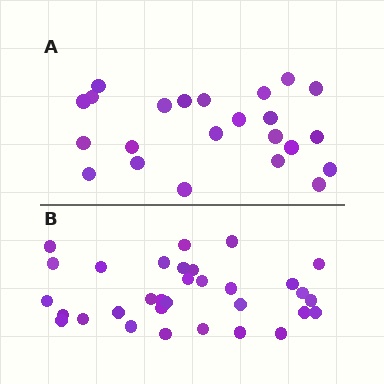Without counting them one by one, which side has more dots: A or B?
Region B (the bottom region) has more dots.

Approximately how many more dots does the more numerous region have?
Region B has roughly 8 or so more dots than region A.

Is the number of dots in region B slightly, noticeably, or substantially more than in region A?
Region B has noticeably more, but not dramatically so. The ratio is roughly 1.4 to 1.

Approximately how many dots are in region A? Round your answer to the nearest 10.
About 20 dots. (The exact count is 23, which rounds to 20.)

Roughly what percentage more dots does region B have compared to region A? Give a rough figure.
About 40% more.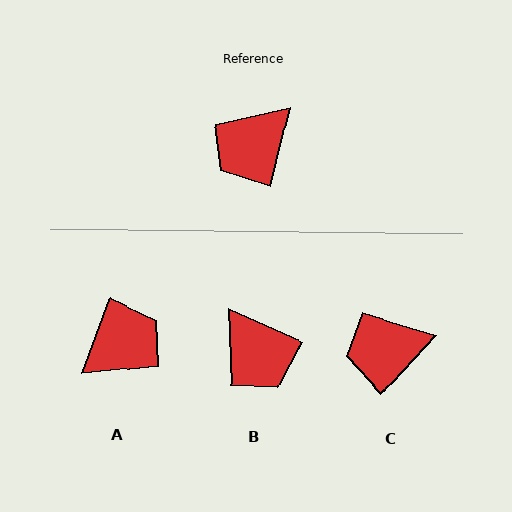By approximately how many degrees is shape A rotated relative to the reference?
Approximately 173 degrees counter-clockwise.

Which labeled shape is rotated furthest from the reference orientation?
A, about 173 degrees away.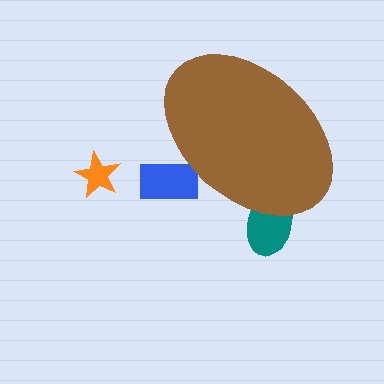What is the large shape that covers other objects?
A brown ellipse.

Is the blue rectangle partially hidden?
Yes, the blue rectangle is partially hidden behind the brown ellipse.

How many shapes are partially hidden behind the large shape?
2 shapes are partially hidden.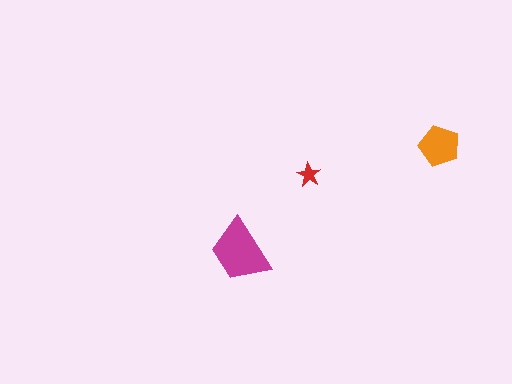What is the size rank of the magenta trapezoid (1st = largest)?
1st.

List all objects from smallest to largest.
The red star, the orange pentagon, the magenta trapezoid.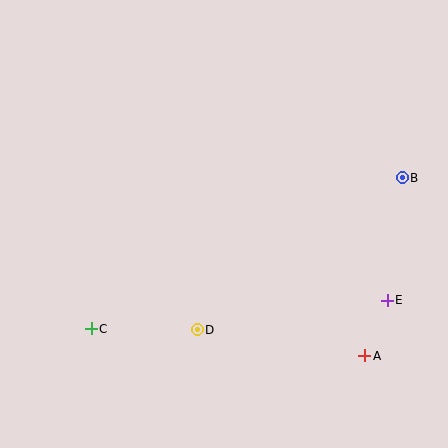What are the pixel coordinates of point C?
Point C is at (91, 329).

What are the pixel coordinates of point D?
Point D is at (197, 330).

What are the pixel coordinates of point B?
Point B is at (402, 178).